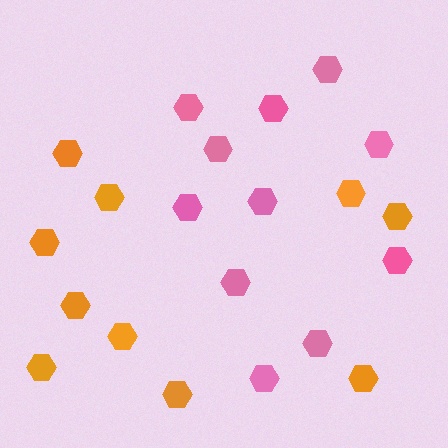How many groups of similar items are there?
There are 2 groups: one group of orange hexagons (10) and one group of pink hexagons (11).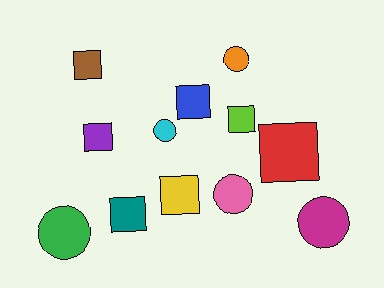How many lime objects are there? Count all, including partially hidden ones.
There is 1 lime object.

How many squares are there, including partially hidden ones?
There are 7 squares.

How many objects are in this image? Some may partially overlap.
There are 12 objects.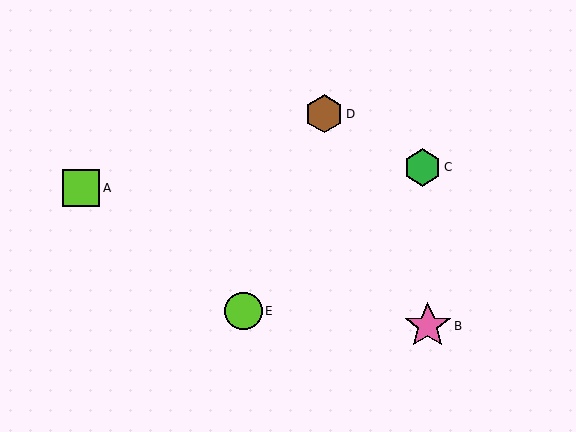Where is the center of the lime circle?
The center of the lime circle is at (243, 311).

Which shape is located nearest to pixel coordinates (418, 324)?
The pink star (labeled B) at (428, 326) is nearest to that location.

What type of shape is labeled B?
Shape B is a pink star.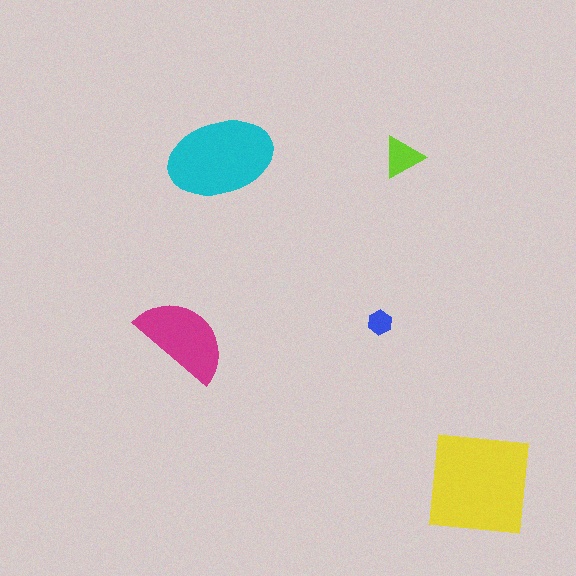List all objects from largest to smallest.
The yellow square, the cyan ellipse, the magenta semicircle, the lime triangle, the blue hexagon.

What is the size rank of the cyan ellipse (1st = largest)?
2nd.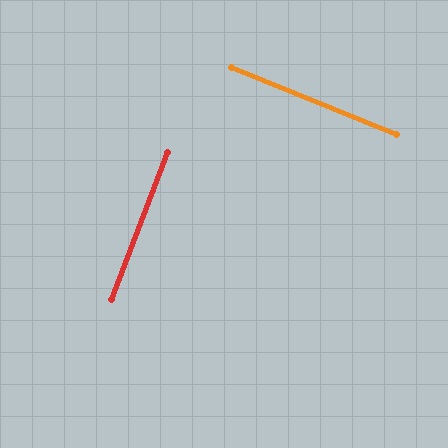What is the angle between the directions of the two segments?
Approximately 89 degrees.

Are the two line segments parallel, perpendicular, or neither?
Perpendicular — they meet at approximately 89°.